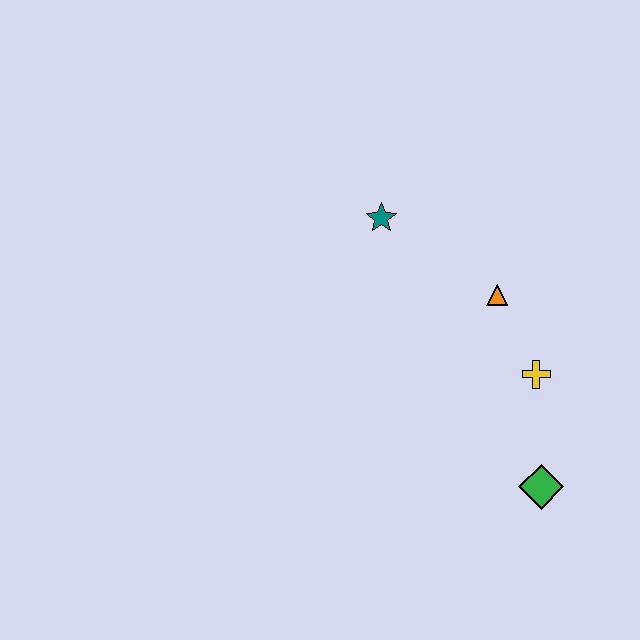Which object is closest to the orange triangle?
The yellow cross is closest to the orange triangle.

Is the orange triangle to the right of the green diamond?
No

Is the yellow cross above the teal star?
No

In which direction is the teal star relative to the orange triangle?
The teal star is to the left of the orange triangle.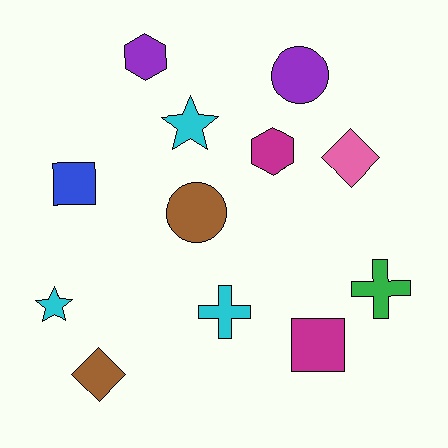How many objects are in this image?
There are 12 objects.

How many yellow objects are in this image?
There are no yellow objects.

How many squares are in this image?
There are 2 squares.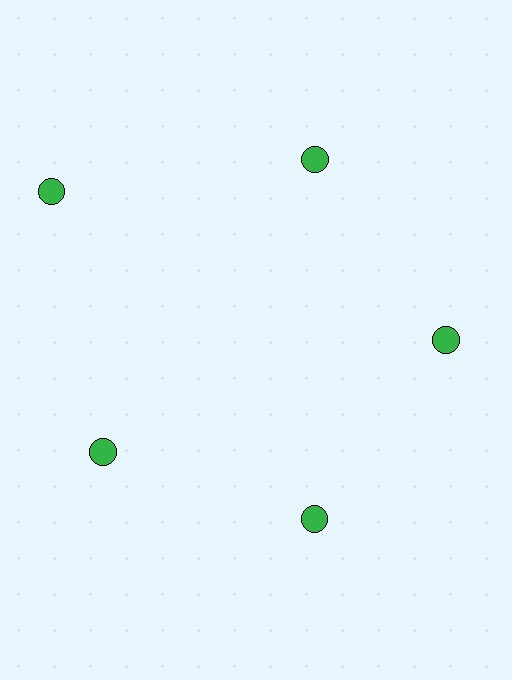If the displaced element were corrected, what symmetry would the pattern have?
It would have 5-fold rotational symmetry — the pattern would map onto itself every 72 degrees.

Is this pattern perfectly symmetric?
No. The 5 green circles are arranged in a ring, but one element near the 10 o'clock position is pushed outward from the center, breaking the 5-fold rotational symmetry.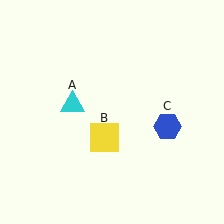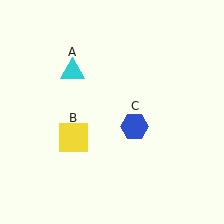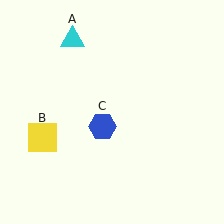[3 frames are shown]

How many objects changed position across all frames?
3 objects changed position: cyan triangle (object A), yellow square (object B), blue hexagon (object C).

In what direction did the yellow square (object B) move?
The yellow square (object B) moved left.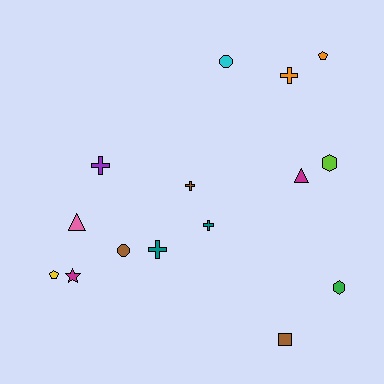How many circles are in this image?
There are 2 circles.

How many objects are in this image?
There are 15 objects.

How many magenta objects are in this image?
There are 2 magenta objects.